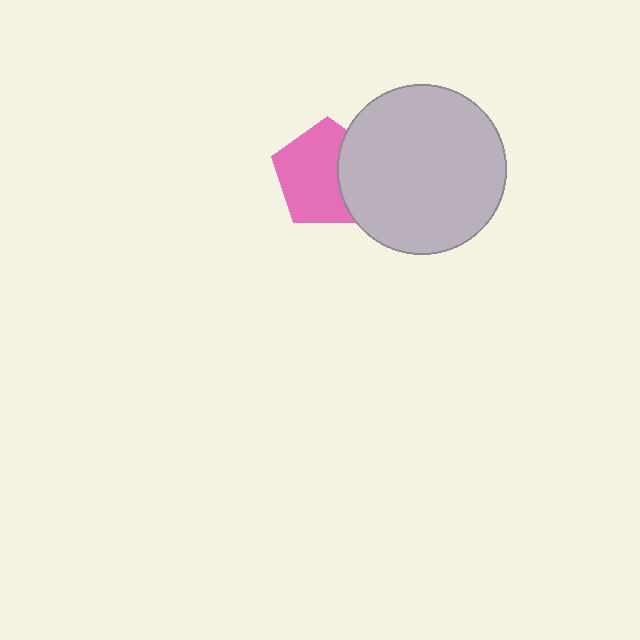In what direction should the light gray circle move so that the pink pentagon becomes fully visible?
The light gray circle should move right. That is the shortest direction to clear the overlap and leave the pink pentagon fully visible.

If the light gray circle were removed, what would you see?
You would see the complete pink pentagon.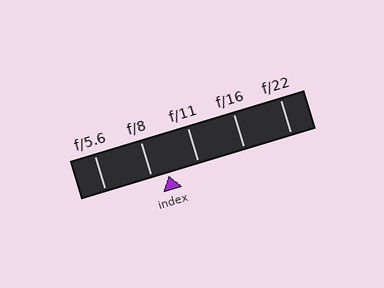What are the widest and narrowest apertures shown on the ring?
The widest aperture shown is f/5.6 and the narrowest is f/22.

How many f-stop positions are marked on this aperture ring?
There are 5 f-stop positions marked.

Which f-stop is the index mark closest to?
The index mark is closest to f/8.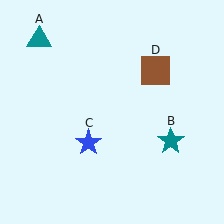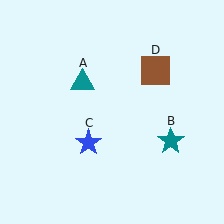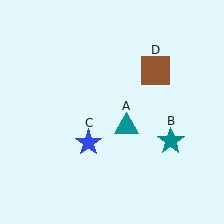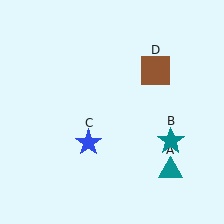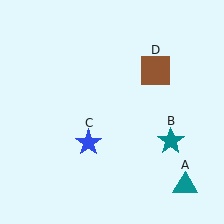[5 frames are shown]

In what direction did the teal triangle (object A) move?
The teal triangle (object A) moved down and to the right.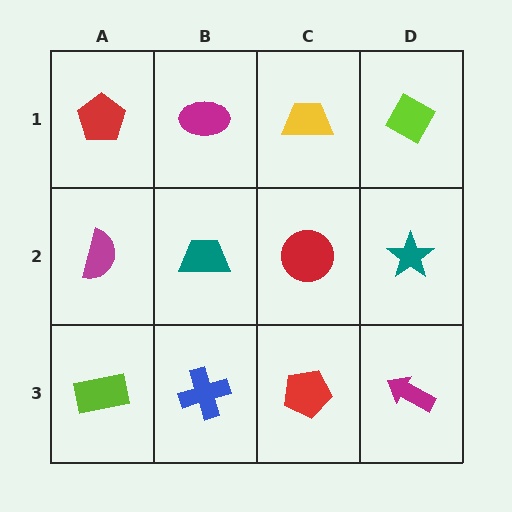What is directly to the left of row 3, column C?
A blue cross.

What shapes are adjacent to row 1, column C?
A red circle (row 2, column C), a magenta ellipse (row 1, column B), a lime diamond (row 1, column D).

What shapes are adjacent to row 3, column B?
A teal trapezoid (row 2, column B), a lime rectangle (row 3, column A), a red pentagon (row 3, column C).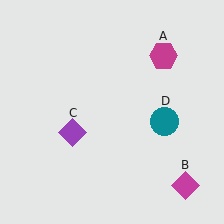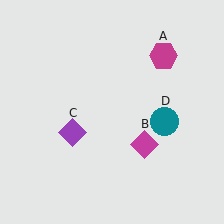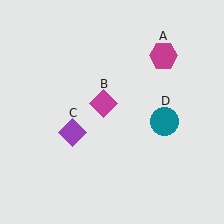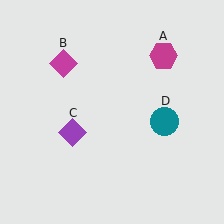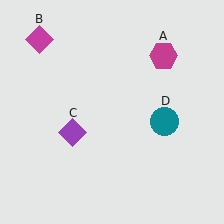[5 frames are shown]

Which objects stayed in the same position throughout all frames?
Magenta hexagon (object A) and purple diamond (object C) and teal circle (object D) remained stationary.